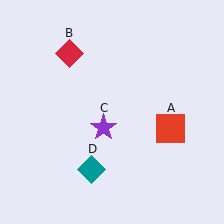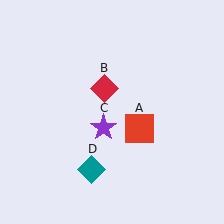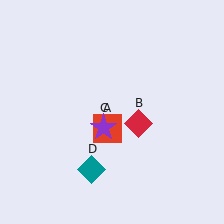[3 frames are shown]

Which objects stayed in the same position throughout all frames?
Purple star (object C) and teal diamond (object D) remained stationary.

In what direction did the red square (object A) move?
The red square (object A) moved left.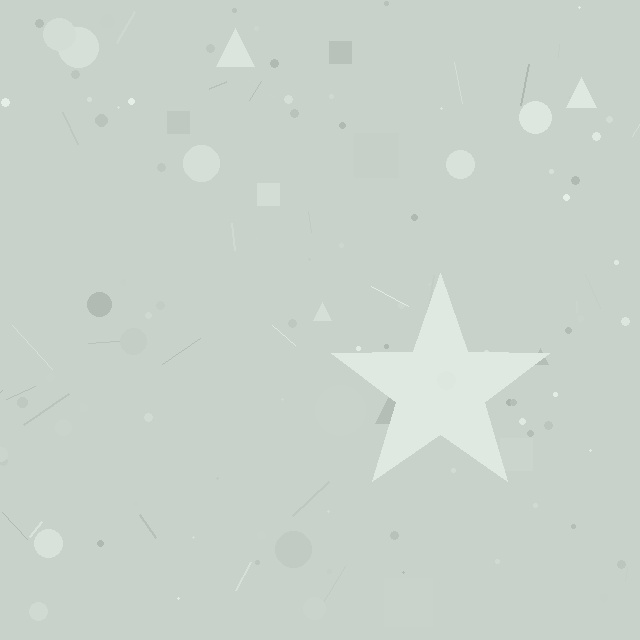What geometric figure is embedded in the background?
A star is embedded in the background.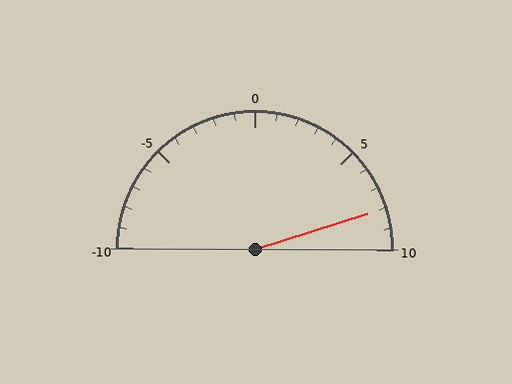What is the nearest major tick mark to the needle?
The nearest major tick mark is 10.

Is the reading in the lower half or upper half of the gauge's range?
The reading is in the upper half of the range (-10 to 10).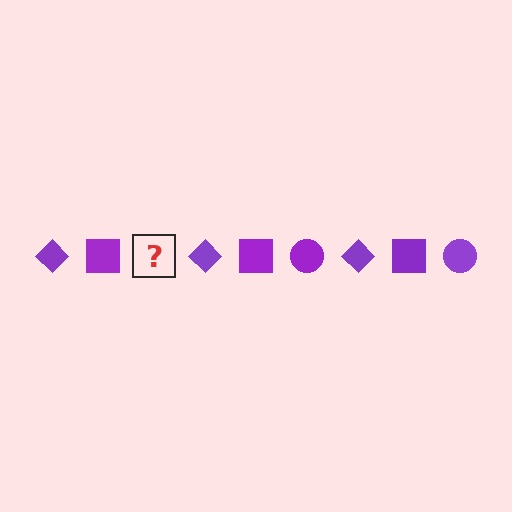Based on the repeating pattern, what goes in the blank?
The blank should be a purple circle.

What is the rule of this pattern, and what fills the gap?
The rule is that the pattern cycles through diamond, square, circle shapes in purple. The gap should be filled with a purple circle.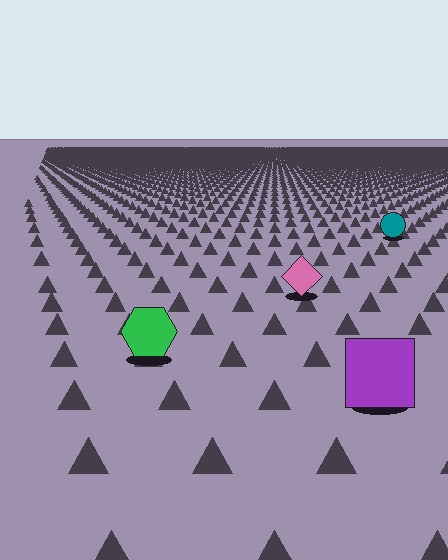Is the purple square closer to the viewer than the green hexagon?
Yes. The purple square is closer — you can tell from the texture gradient: the ground texture is coarser near it.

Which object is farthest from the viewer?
The teal circle is farthest from the viewer. It appears smaller and the ground texture around it is denser.